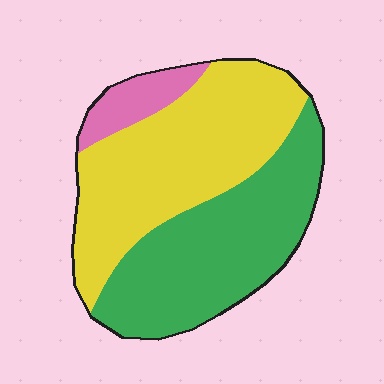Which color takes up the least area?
Pink, at roughly 10%.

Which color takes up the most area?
Yellow, at roughly 50%.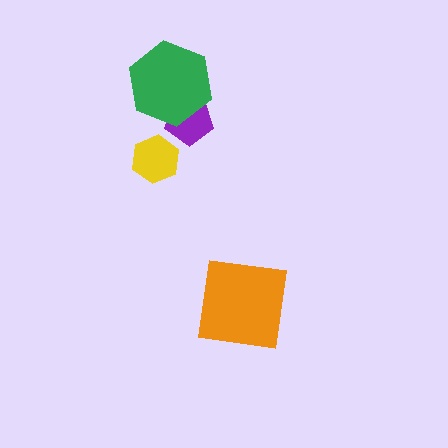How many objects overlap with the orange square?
0 objects overlap with the orange square.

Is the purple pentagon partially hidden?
Yes, it is partially covered by another shape.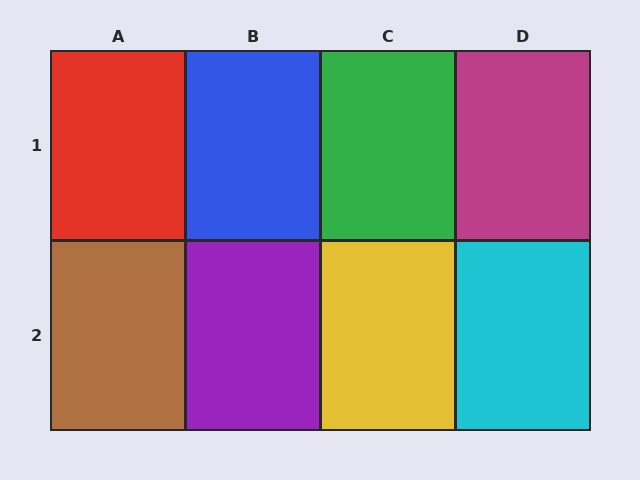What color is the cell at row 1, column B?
Blue.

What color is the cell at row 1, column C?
Green.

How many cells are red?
1 cell is red.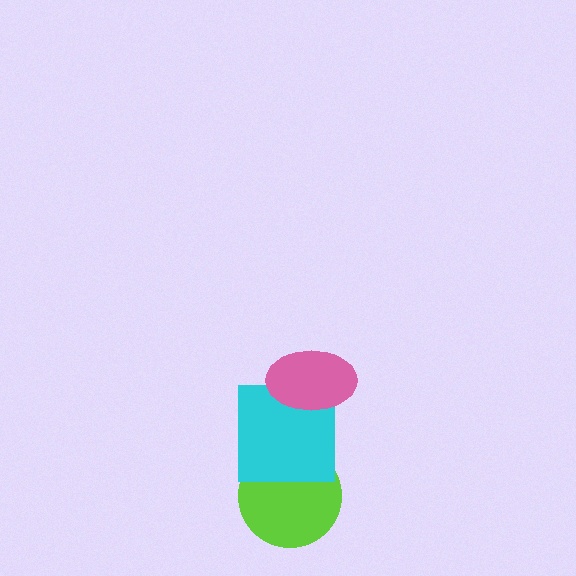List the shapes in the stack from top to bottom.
From top to bottom: the pink ellipse, the cyan square, the lime circle.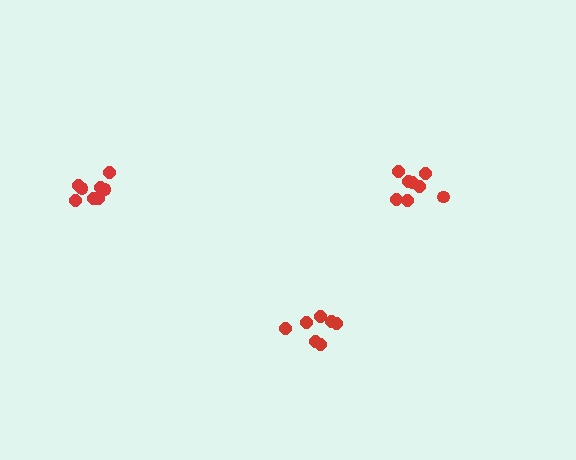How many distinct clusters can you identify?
There are 3 distinct clusters.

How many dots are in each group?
Group 1: 7 dots, Group 2: 8 dots, Group 3: 8 dots (23 total).